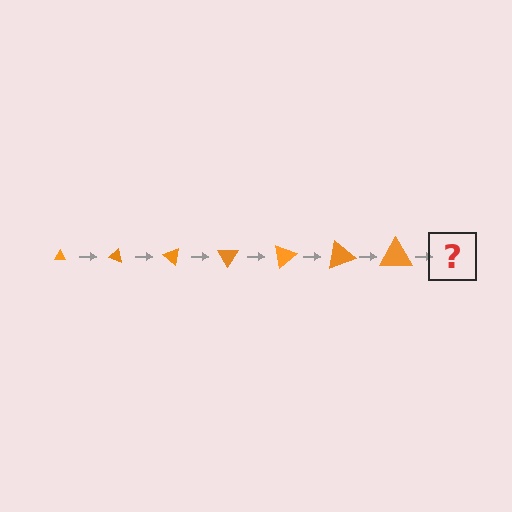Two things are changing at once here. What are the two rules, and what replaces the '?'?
The two rules are that the triangle grows larger each step and it rotates 20 degrees each step. The '?' should be a triangle, larger than the previous one and rotated 140 degrees from the start.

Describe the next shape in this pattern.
It should be a triangle, larger than the previous one and rotated 140 degrees from the start.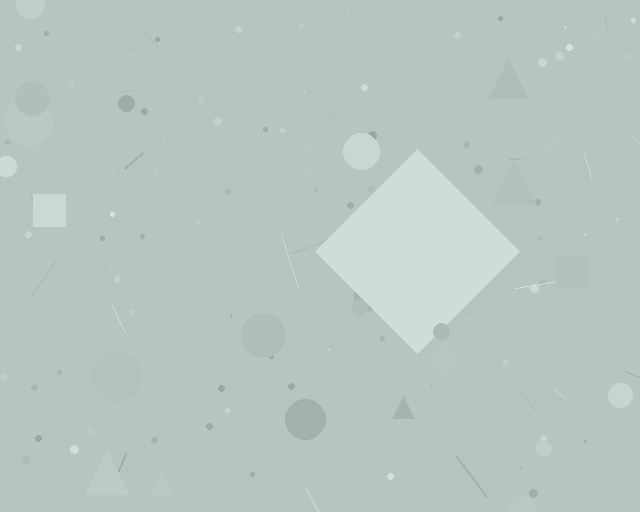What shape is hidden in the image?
A diamond is hidden in the image.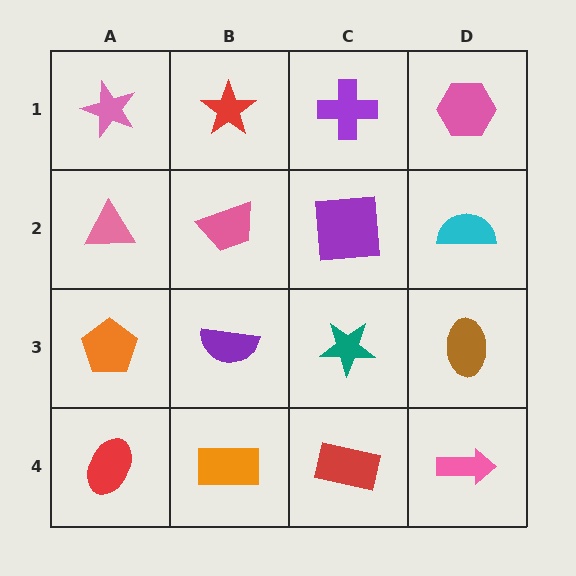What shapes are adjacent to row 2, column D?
A pink hexagon (row 1, column D), a brown ellipse (row 3, column D), a purple square (row 2, column C).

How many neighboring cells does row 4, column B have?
3.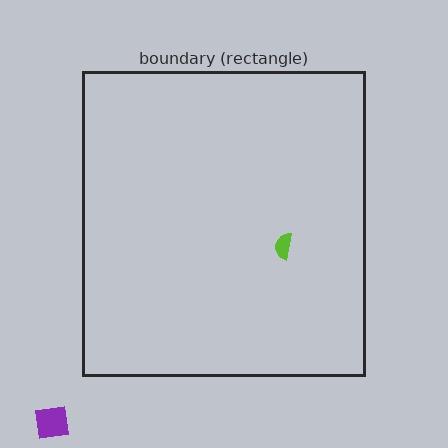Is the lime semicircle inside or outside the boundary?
Inside.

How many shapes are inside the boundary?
1 inside, 1 outside.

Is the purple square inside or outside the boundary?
Outside.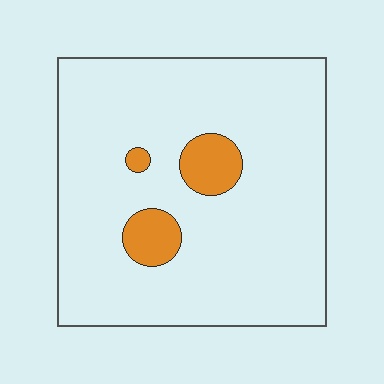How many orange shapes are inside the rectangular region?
3.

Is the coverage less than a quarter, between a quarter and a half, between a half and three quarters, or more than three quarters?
Less than a quarter.